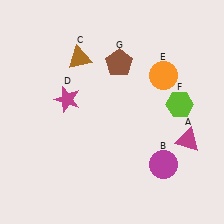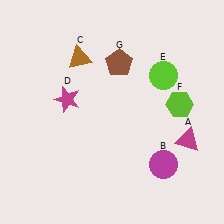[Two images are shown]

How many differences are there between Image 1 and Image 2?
There is 1 difference between the two images.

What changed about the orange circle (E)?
In Image 1, E is orange. In Image 2, it changed to lime.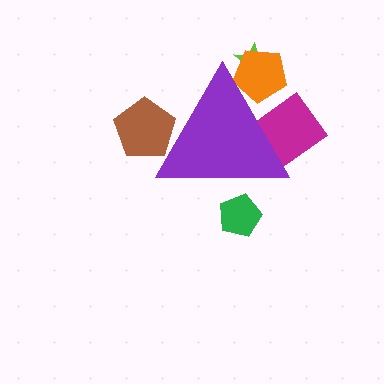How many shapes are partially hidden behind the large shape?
5 shapes are partially hidden.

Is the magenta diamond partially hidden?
Yes, the magenta diamond is partially hidden behind the purple triangle.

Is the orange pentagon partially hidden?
Yes, the orange pentagon is partially hidden behind the purple triangle.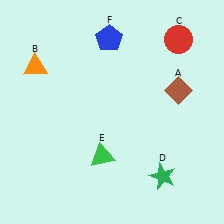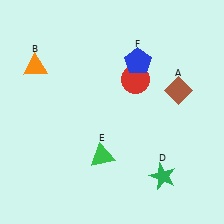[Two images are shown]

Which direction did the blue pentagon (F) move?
The blue pentagon (F) moved right.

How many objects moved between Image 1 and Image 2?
2 objects moved between the two images.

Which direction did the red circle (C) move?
The red circle (C) moved left.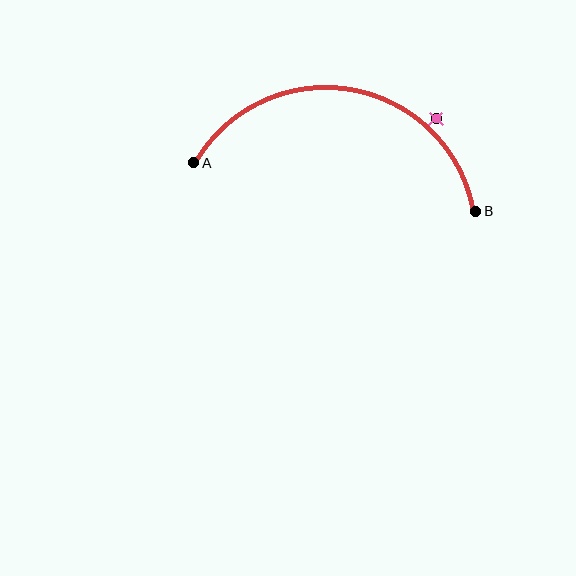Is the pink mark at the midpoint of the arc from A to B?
No — the pink mark does not lie on the arc at all. It sits slightly outside the curve.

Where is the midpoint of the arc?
The arc midpoint is the point on the curve farthest from the straight line joining A and B. It sits above that line.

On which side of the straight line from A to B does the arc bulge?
The arc bulges above the straight line connecting A and B.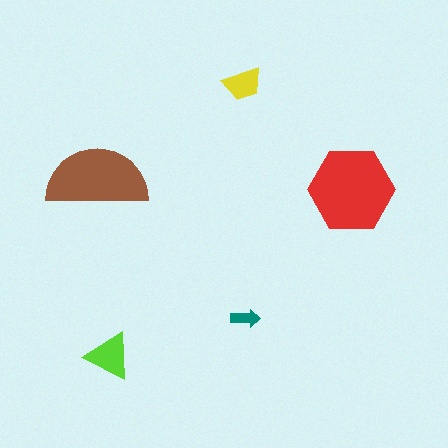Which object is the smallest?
The teal arrow.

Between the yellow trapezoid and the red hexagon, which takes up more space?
The red hexagon.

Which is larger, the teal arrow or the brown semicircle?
The brown semicircle.